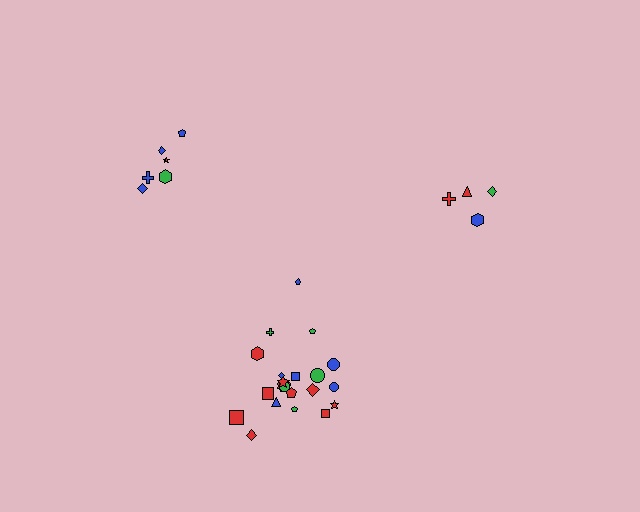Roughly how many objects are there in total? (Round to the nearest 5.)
Roughly 30 objects in total.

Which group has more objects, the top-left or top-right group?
The top-left group.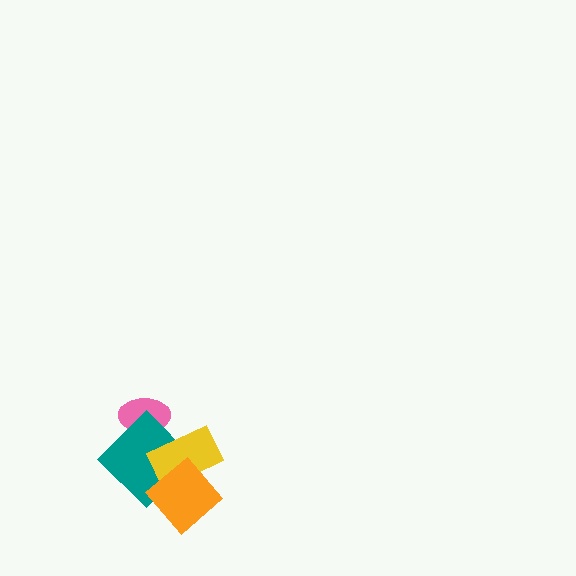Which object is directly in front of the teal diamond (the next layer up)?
The yellow rectangle is directly in front of the teal diamond.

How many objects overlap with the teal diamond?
3 objects overlap with the teal diamond.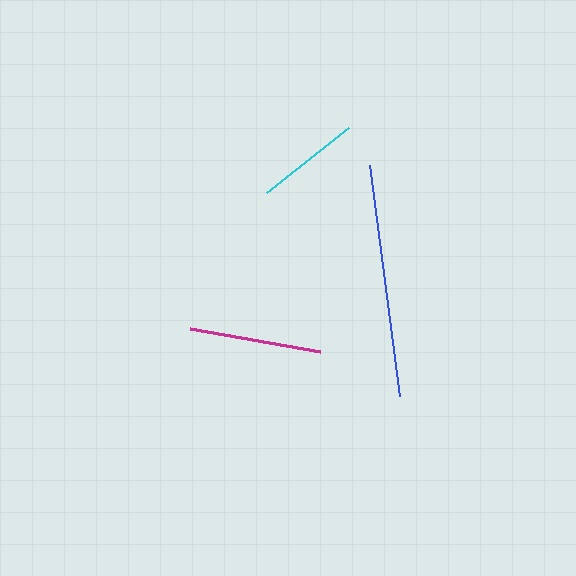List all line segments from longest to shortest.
From longest to shortest: blue, magenta, cyan.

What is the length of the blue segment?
The blue segment is approximately 233 pixels long.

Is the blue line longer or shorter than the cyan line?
The blue line is longer than the cyan line.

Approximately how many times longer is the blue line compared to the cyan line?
The blue line is approximately 2.2 times the length of the cyan line.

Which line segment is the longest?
The blue line is the longest at approximately 233 pixels.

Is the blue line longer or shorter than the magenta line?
The blue line is longer than the magenta line.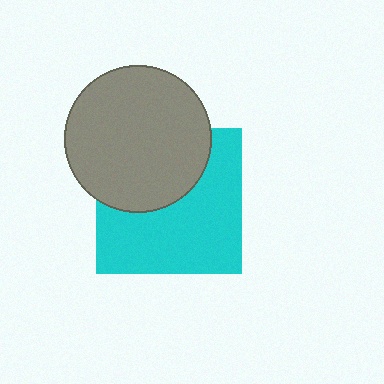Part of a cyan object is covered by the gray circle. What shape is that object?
It is a square.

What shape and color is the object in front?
The object in front is a gray circle.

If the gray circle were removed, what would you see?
You would see the complete cyan square.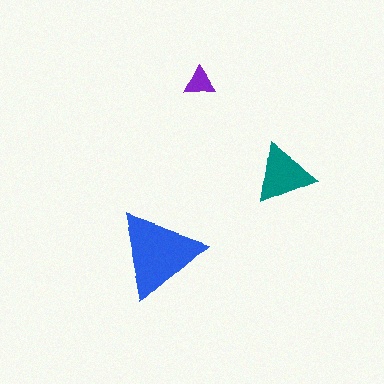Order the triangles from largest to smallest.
the blue one, the teal one, the purple one.